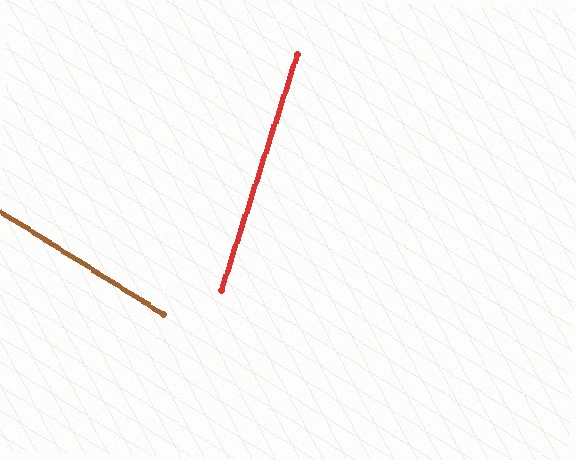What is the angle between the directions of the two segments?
Approximately 76 degrees.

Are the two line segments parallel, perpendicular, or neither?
Neither parallel nor perpendicular — they differ by about 76°.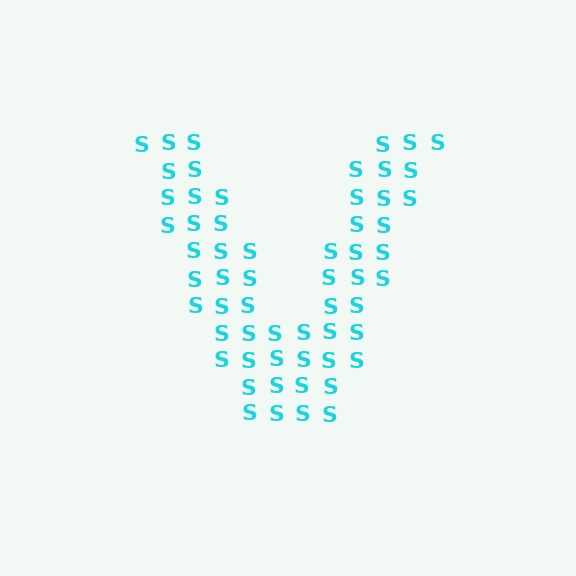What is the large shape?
The large shape is the letter V.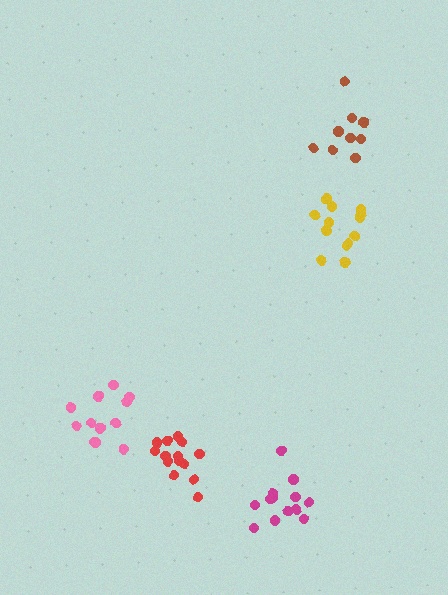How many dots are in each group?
Group 1: 13 dots, Group 2: 14 dots, Group 3: 14 dots, Group 4: 9 dots, Group 5: 12 dots (62 total).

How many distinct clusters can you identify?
There are 5 distinct clusters.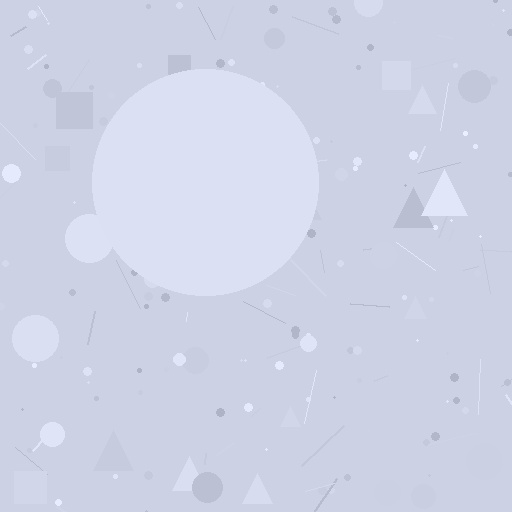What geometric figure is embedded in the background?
A circle is embedded in the background.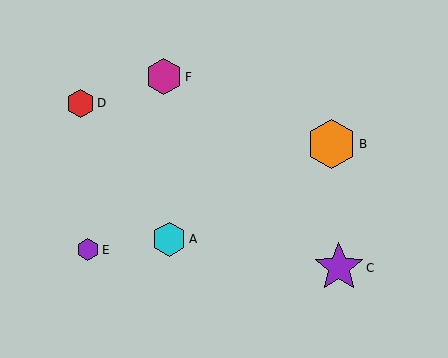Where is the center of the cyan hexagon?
The center of the cyan hexagon is at (169, 239).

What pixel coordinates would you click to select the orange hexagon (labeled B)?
Click at (332, 144) to select the orange hexagon B.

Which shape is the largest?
The orange hexagon (labeled B) is the largest.